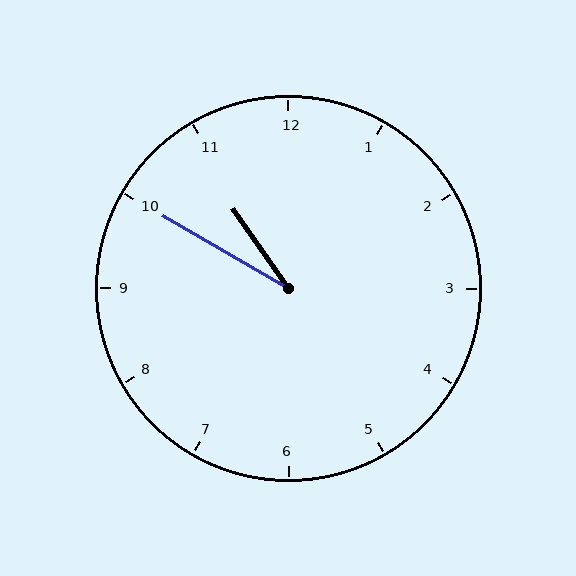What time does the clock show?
10:50.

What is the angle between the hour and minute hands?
Approximately 25 degrees.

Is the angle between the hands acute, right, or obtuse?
It is acute.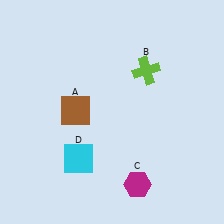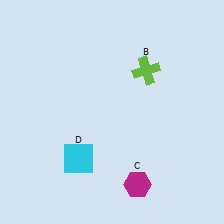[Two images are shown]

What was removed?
The brown square (A) was removed in Image 2.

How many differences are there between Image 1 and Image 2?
There is 1 difference between the two images.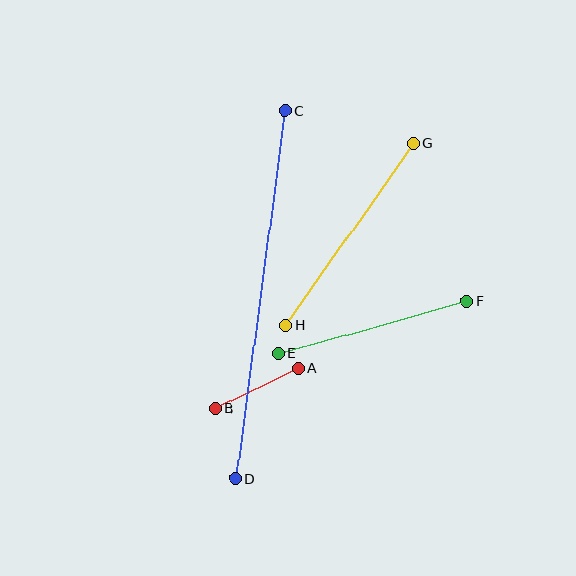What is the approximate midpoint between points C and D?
The midpoint is at approximately (260, 294) pixels.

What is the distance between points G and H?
The distance is approximately 222 pixels.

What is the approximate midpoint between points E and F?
The midpoint is at approximately (373, 327) pixels.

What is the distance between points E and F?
The distance is approximately 195 pixels.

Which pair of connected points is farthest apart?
Points C and D are farthest apart.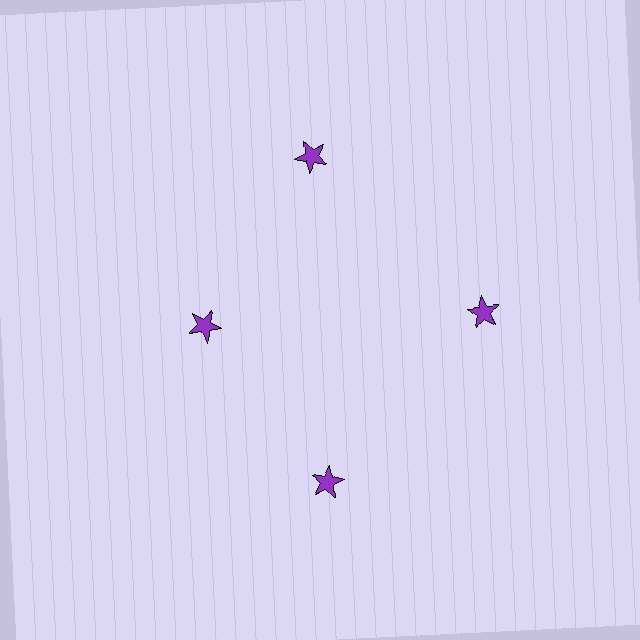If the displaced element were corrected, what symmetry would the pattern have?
It would have 4-fold rotational symmetry — the pattern would map onto itself every 90 degrees.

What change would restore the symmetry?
The symmetry would be restored by moving it outward, back onto the ring so that all 4 stars sit at equal angles and equal distance from the center.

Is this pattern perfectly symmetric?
No. The 4 purple stars are arranged in a ring, but one element near the 9 o'clock position is pulled inward toward the center, breaking the 4-fold rotational symmetry.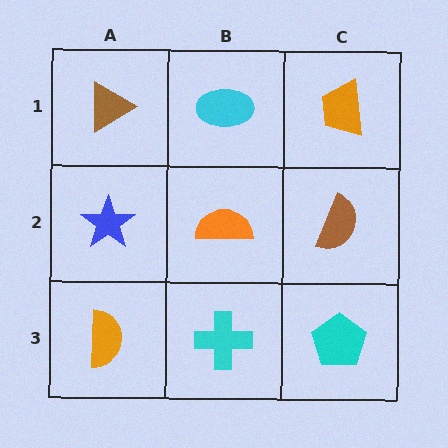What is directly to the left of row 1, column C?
A cyan ellipse.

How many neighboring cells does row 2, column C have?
3.